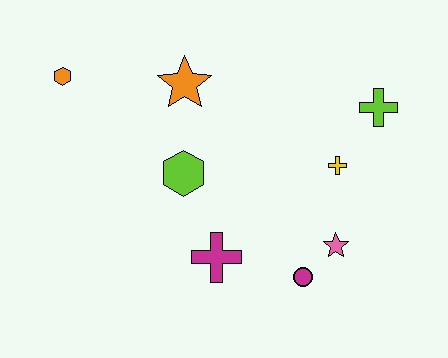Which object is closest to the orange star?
The lime hexagon is closest to the orange star.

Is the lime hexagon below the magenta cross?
No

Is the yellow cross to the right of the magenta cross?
Yes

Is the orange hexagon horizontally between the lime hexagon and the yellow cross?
No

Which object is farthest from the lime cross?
The orange hexagon is farthest from the lime cross.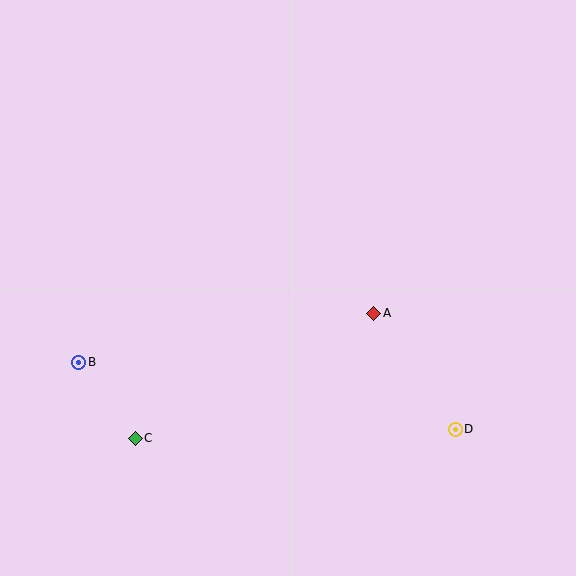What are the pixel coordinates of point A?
Point A is at (374, 313).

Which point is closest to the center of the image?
Point A at (374, 313) is closest to the center.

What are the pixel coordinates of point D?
Point D is at (455, 429).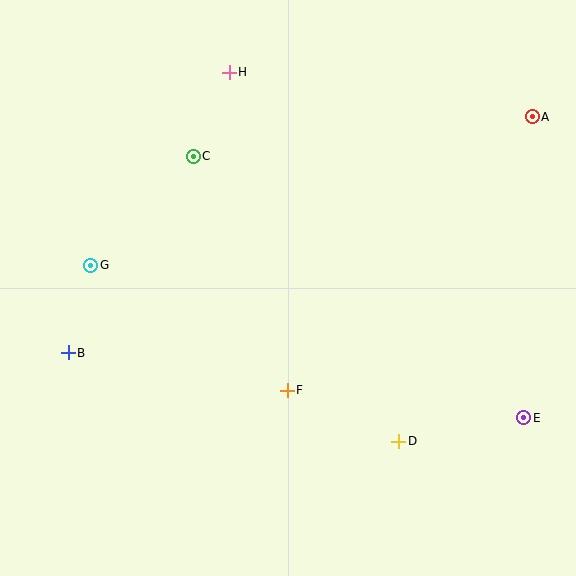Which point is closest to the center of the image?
Point F at (287, 390) is closest to the center.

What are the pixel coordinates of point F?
Point F is at (287, 390).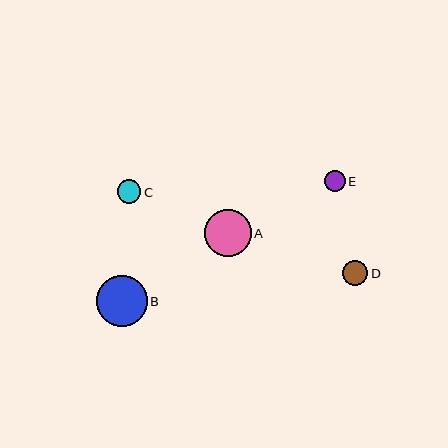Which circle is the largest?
Circle B is the largest with a size of approximately 51 pixels.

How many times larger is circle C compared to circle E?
Circle C is approximately 1.2 times the size of circle E.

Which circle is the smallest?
Circle E is the smallest with a size of approximately 20 pixels.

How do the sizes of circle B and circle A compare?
Circle B and circle A are approximately the same size.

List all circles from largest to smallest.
From largest to smallest: B, A, D, C, E.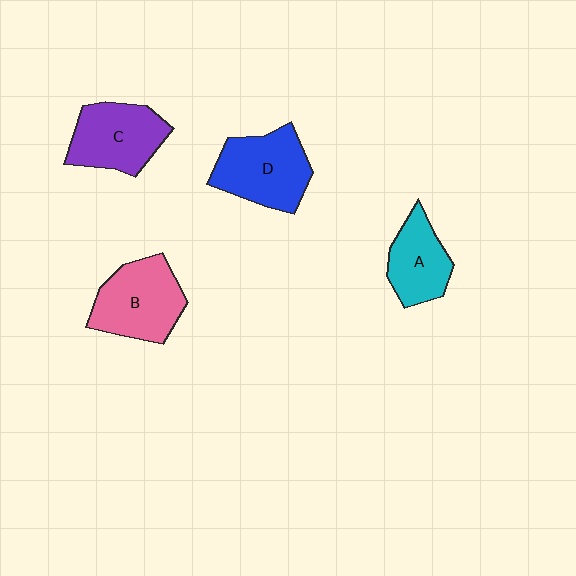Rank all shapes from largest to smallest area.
From largest to smallest: D (blue), B (pink), C (purple), A (cyan).